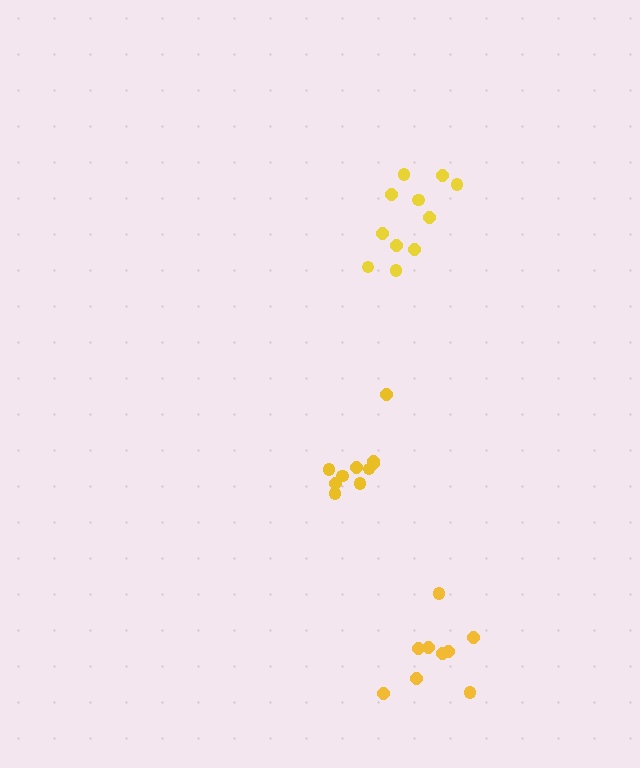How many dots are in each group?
Group 1: 11 dots, Group 2: 10 dots, Group 3: 9 dots (30 total).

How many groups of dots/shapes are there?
There are 3 groups.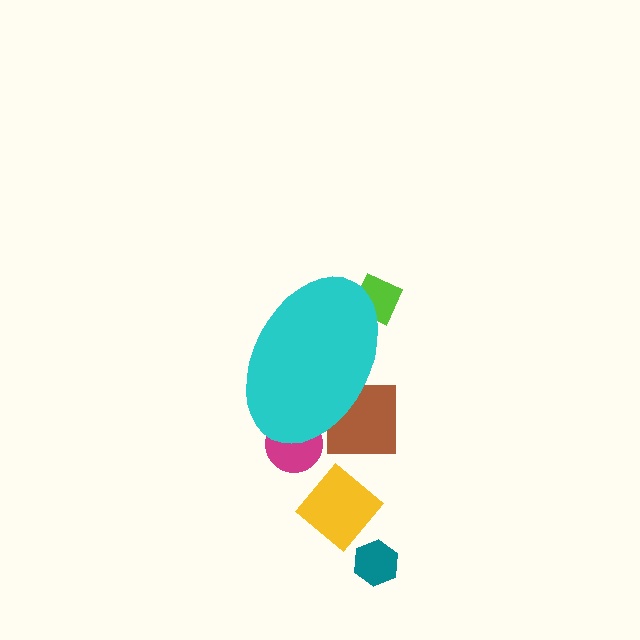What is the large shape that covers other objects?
A cyan ellipse.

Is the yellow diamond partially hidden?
No, the yellow diamond is fully visible.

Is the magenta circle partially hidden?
Yes, the magenta circle is partially hidden behind the cyan ellipse.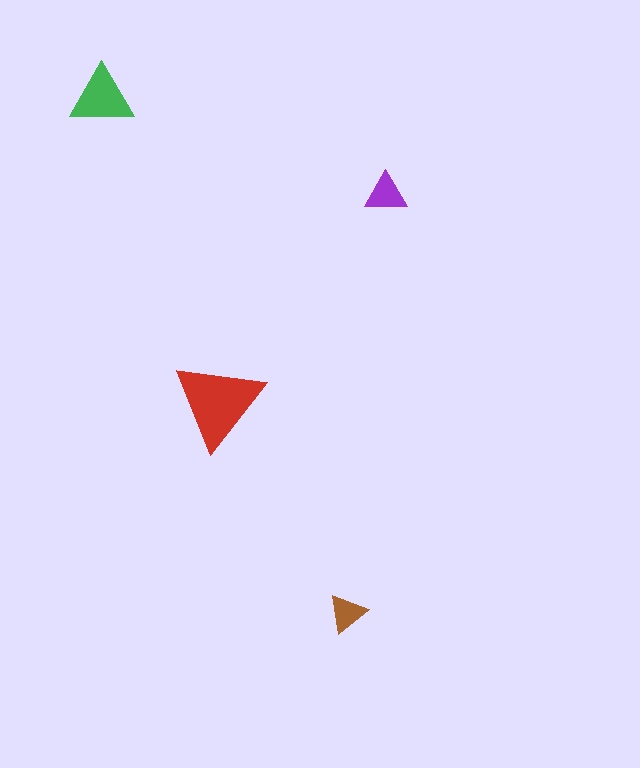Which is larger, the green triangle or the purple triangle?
The green one.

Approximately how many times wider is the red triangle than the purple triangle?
About 2 times wider.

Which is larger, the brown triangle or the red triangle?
The red one.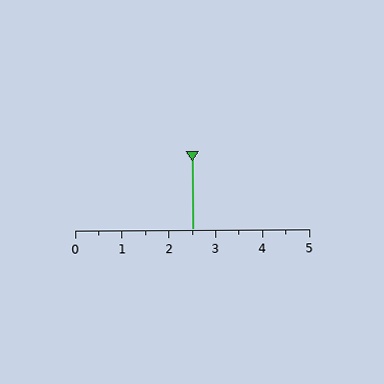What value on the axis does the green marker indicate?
The marker indicates approximately 2.5.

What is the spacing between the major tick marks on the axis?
The major ticks are spaced 1 apart.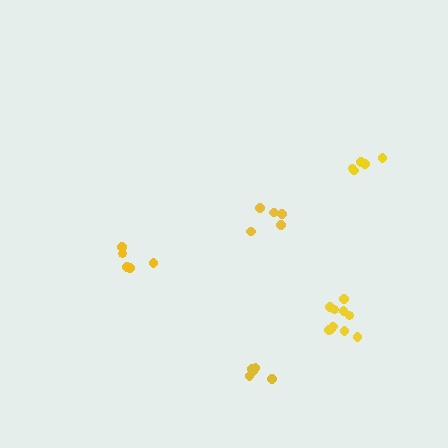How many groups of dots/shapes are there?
There are 5 groups.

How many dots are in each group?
Group 1: 5 dots, Group 2: 5 dots, Group 3: 10 dots, Group 4: 5 dots, Group 5: 5 dots (30 total).